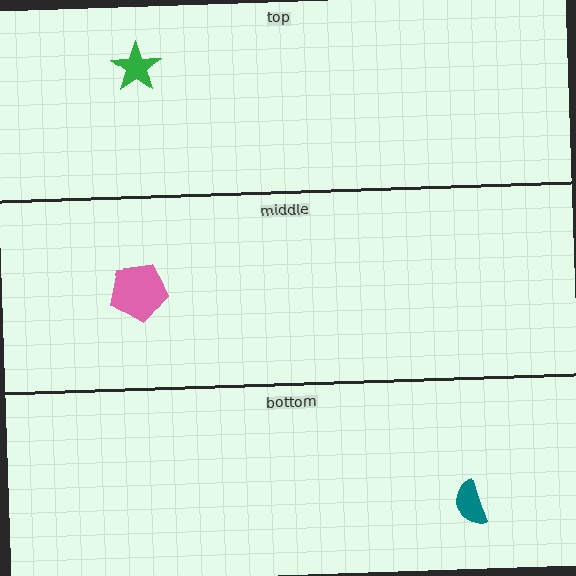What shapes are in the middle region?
The pink pentagon.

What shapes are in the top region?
The green star.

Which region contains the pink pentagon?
The middle region.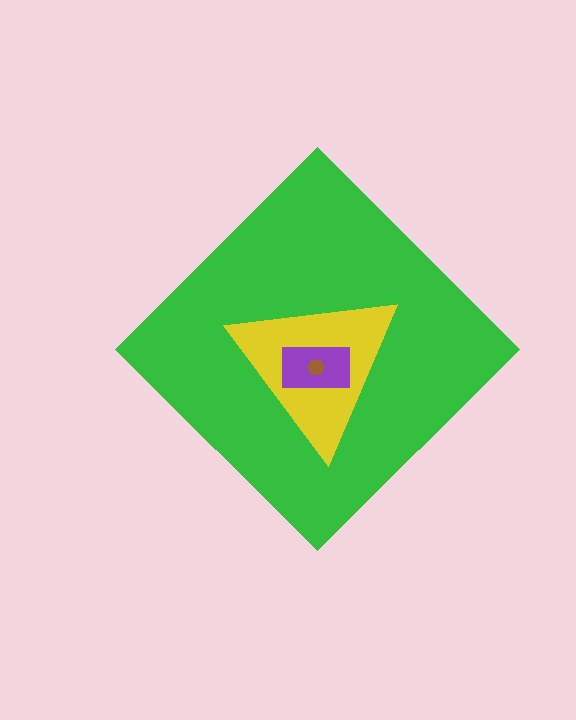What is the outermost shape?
The green diamond.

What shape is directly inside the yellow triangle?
The purple rectangle.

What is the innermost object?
The brown hexagon.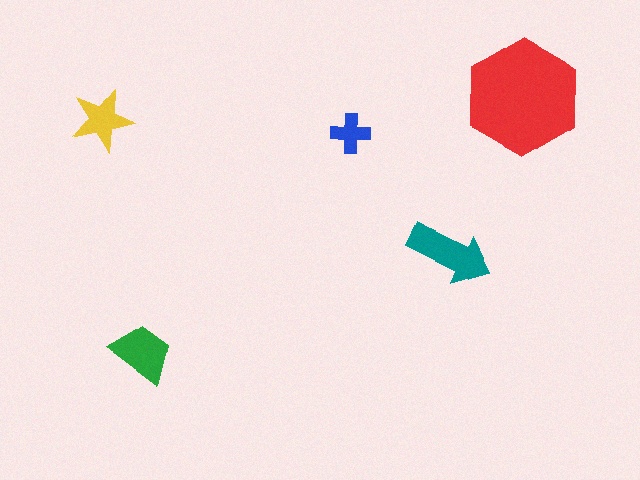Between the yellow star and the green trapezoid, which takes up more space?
The green trapezoid.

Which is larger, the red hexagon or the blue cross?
The red hexagon.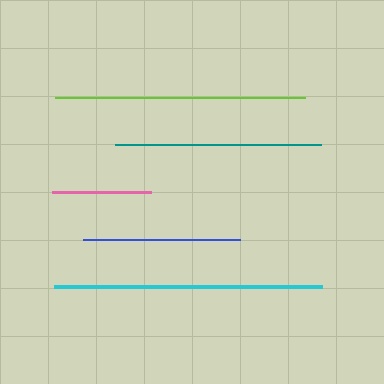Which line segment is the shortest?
The pink line is the shortest at approximately 99 pixels.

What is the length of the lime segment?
The lime segment is approximately 249 pixels long.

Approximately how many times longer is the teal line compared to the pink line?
The teal line is approximately 2.1 times the length of the pink line.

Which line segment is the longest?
The cyan line is the longest at approximately 268 pixels.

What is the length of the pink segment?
The pink segment is approximately 99 pixels long.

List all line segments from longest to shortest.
From longest to shortest: cyan, lime, teal, blue, pink.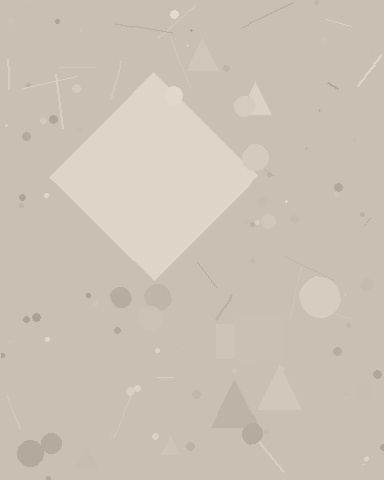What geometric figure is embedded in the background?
A diamond is embedded in the background.